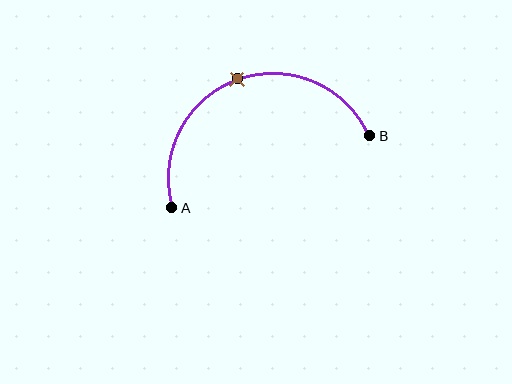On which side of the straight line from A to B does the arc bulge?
The arc bulges above the straight line connecting A and B.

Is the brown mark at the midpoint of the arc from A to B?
Yes. The brown mark lies on the arc at equal arc-length from both A and B — it is the arc midpoint.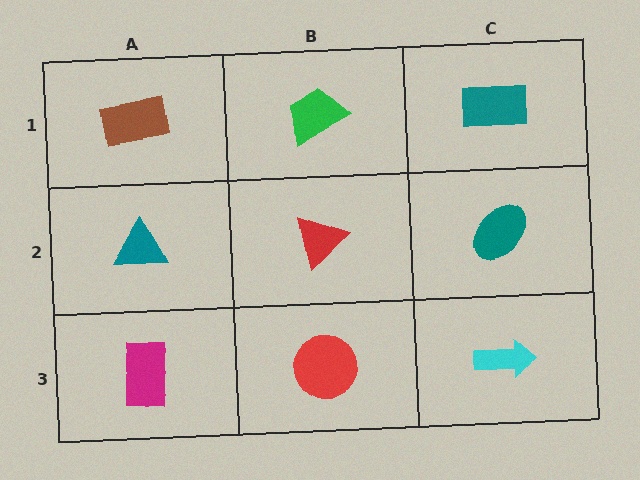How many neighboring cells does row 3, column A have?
2.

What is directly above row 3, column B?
A red triangle.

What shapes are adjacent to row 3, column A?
A teal triangle (row 2, column A), a red circle (row 3, column B).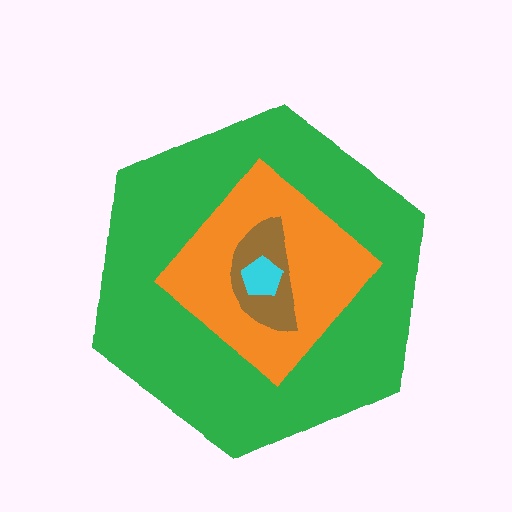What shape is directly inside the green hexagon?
The orange diamond.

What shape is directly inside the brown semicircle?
The cyan pentagon.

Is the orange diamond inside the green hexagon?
Yes.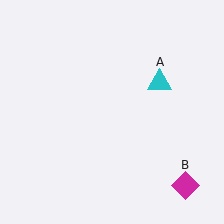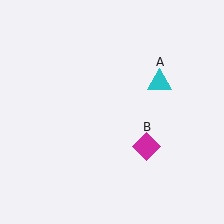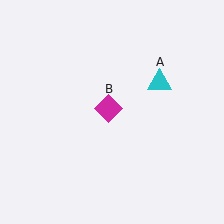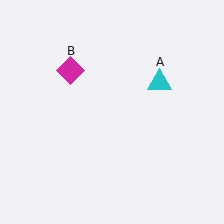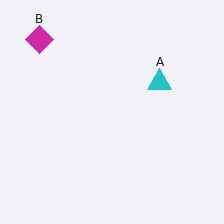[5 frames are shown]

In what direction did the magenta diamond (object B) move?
The magenta diamond (object B) moved up and to the left.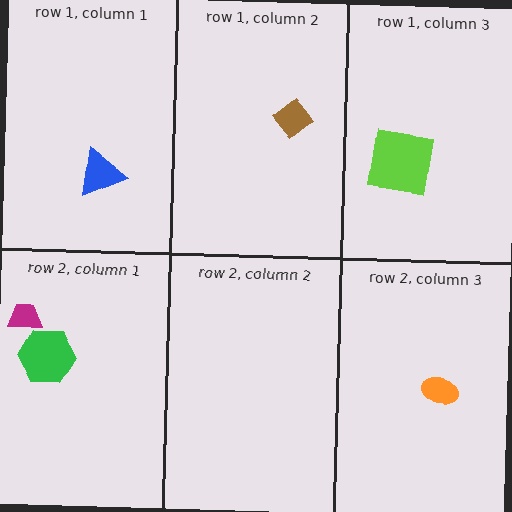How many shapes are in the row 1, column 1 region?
1.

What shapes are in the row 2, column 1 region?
The green hexagon, the magenta trapezoid.